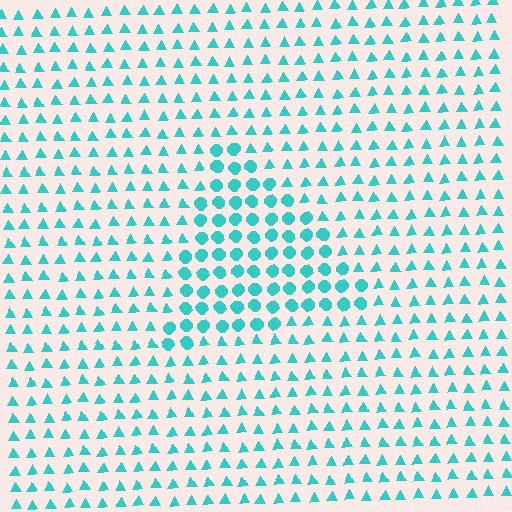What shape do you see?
I see a triangle.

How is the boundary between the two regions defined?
The boundary is defined by a change in element shape: circles inside vs. triangles outside. All elements share the same color and spacing.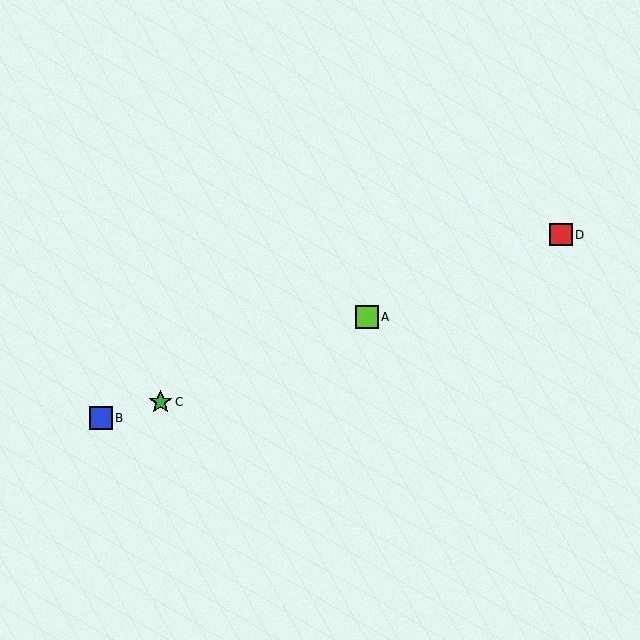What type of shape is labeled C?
Shape C is a green star.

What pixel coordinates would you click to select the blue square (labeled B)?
Click at (101, 418) to select the blue square B.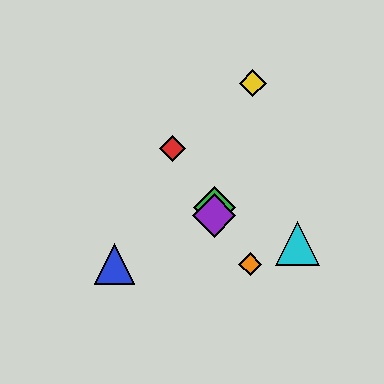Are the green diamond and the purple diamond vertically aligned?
Yes, both are at x≈214.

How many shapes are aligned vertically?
2 shapes (the green diamond, the purple diamond) are aligned vertically.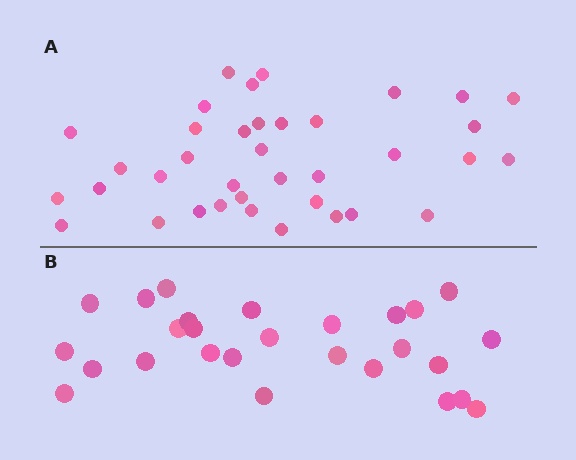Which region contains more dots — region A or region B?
Region A (the top region) has more dots.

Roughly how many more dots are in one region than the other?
Region A has roughly 10 or so more dots than region B.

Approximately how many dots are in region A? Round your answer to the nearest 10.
About 40 dots. (The exact count is 37, which rounds to 40.)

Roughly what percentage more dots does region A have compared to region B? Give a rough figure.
About 35% more.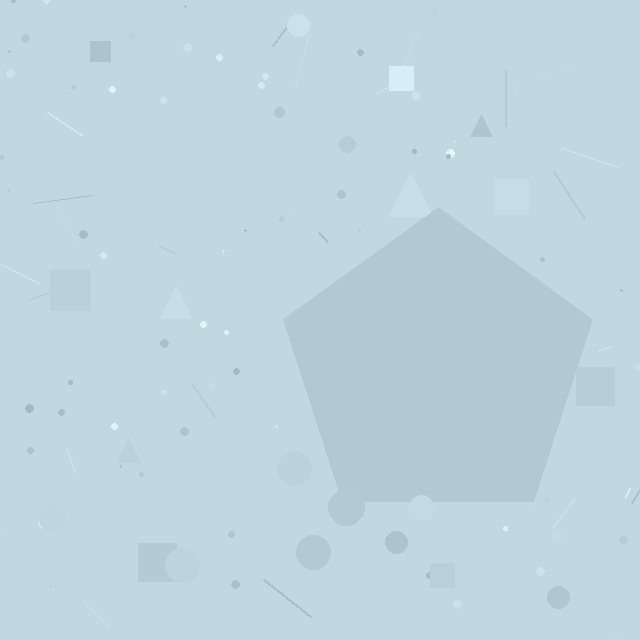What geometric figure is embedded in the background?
A pentagon is embedded in the background.